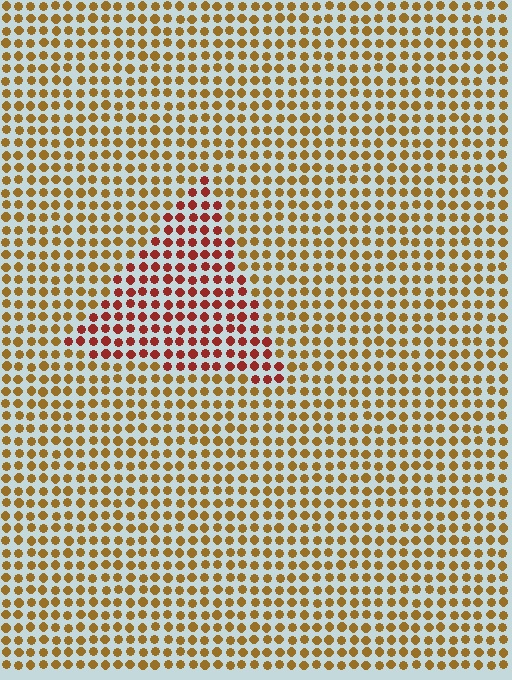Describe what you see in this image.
The image is filled with small brown elements in a uniform arrangement. A triangle-shaped region is visible where the elements are tinted to a slightly different hue, forming a subtle color boundary.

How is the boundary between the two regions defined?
The boundary is defined purely by a slight shift in hue (about 38 degrees). Spacing, size, and orientation are identical on both sides.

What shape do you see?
I see a triangle.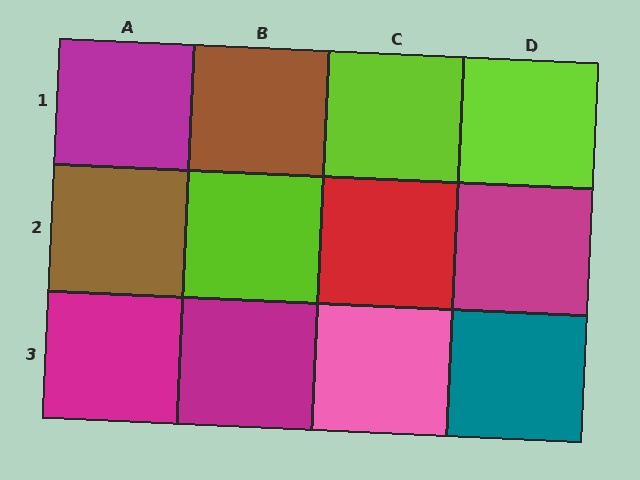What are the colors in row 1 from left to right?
Magenta, brown, lime, lime.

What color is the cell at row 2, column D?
Magenta.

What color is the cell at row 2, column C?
Red.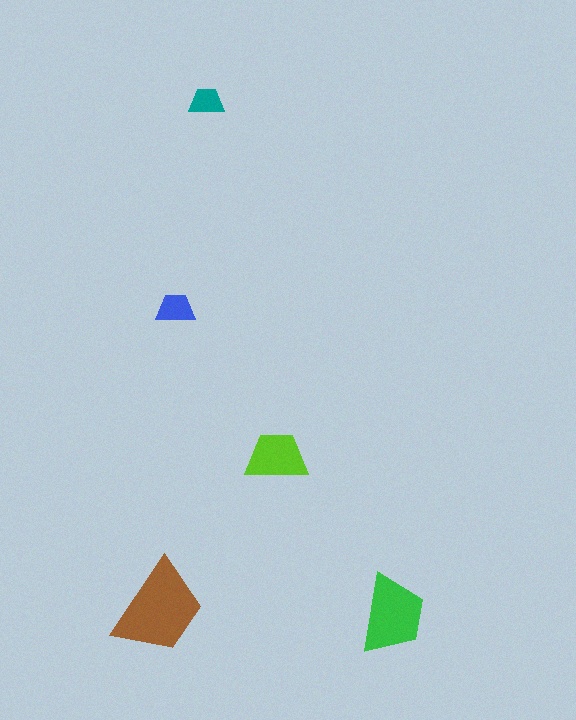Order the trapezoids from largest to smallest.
the brown one, the green one, the lime one, the blue one, the teal one.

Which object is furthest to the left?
The brown trapezoid is leftmost.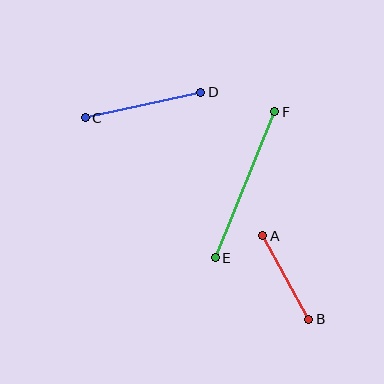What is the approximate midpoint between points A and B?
The midpoint is at approximately (286, 277) pixels.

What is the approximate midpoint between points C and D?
The midpoint is at approximately (143, 105) pixels.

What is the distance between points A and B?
The distance is approximately 95 pixels.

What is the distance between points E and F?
The distance is approximately 157 pixels.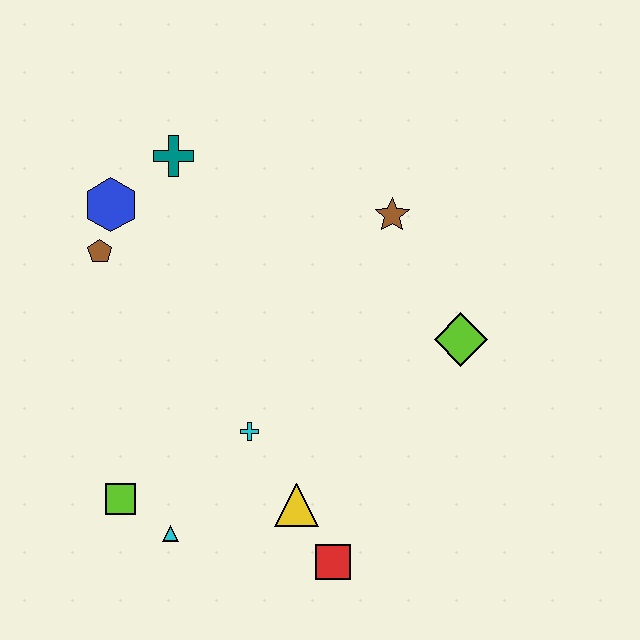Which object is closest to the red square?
The yellow triangle is closest to the red square.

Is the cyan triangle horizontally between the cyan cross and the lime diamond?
No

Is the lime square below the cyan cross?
Yes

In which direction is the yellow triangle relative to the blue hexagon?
The yellow triangle is below the blue hexagon.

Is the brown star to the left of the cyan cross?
No